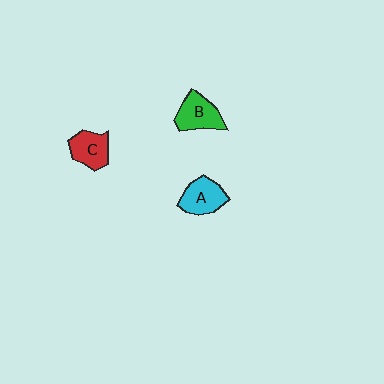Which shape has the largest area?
Shape B (green).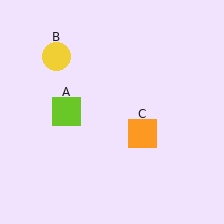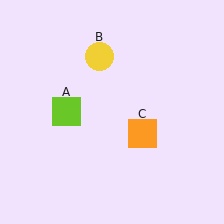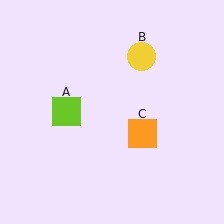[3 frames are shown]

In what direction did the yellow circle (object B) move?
The yellow circle (object B) moved right.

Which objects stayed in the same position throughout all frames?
Lime square (object A) and orange square (object C) remained stationary.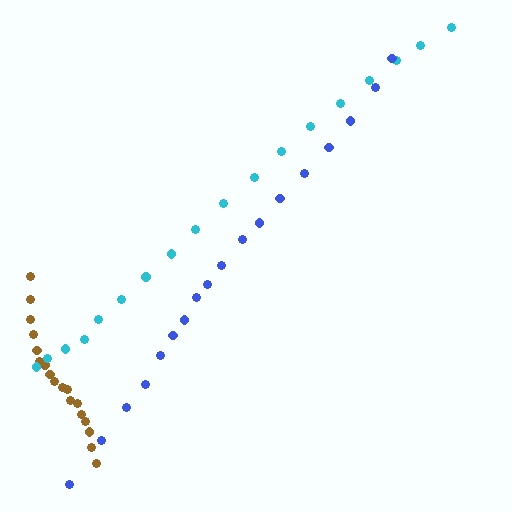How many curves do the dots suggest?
There are 3 distinct paths.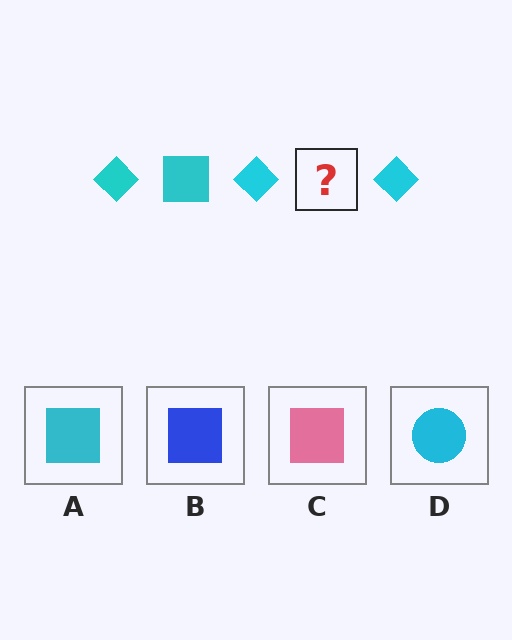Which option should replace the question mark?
Option A.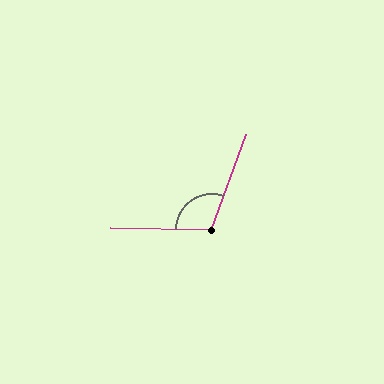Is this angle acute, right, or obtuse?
It is obtuse.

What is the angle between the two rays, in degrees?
Approximately 109 degrees.